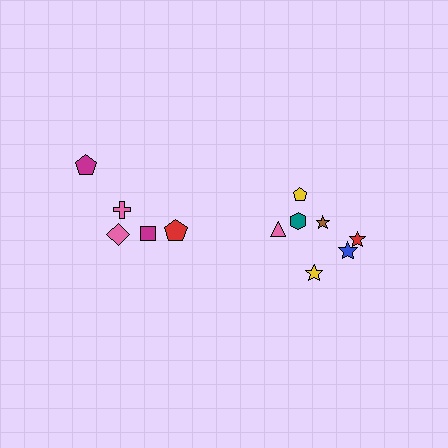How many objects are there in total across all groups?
There are 12 objects.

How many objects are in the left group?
There are 5 objects.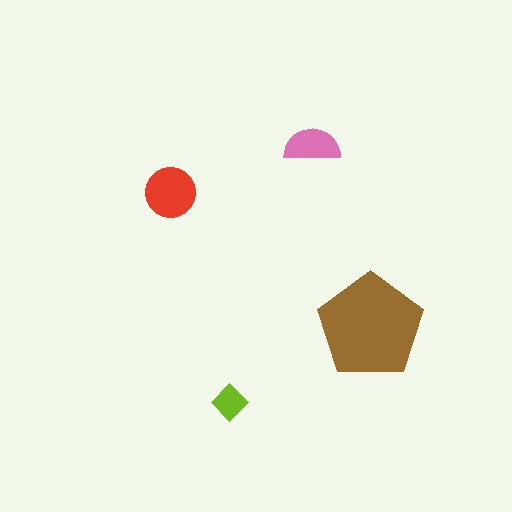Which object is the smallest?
The lime diamond.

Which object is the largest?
The brown pentagon.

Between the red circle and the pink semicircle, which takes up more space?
The red circle.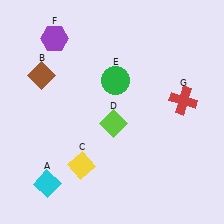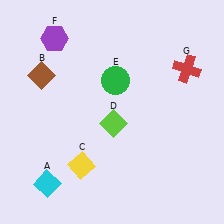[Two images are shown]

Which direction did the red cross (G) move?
The red cross (G) moved up.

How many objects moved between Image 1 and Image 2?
1 object moved between the two images.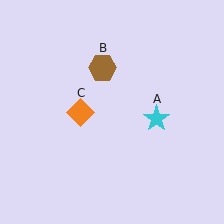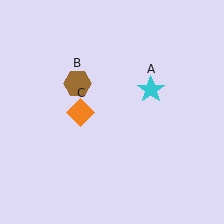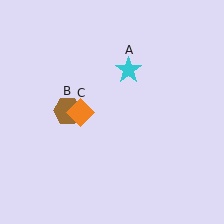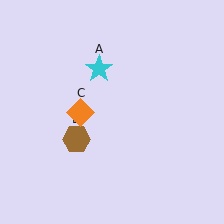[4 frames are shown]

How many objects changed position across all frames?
2 objects changed position: cyan star (object A), brown hexagon (object B).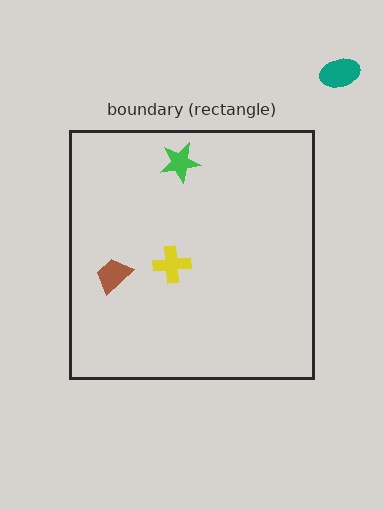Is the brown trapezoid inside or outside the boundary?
Inside.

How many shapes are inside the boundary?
3 inside, 1 outside.